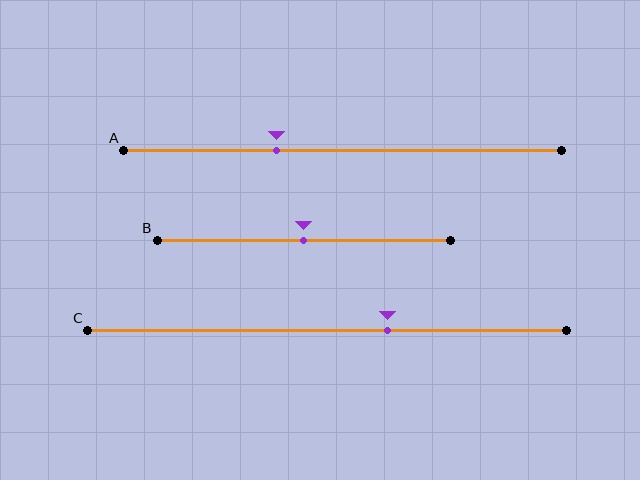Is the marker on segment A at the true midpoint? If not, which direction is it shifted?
No, the marker on segment A is shifted to the left by about 15% of the segment length.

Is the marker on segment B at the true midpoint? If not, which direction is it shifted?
Yes, the marker on segment B is at the true midpoint.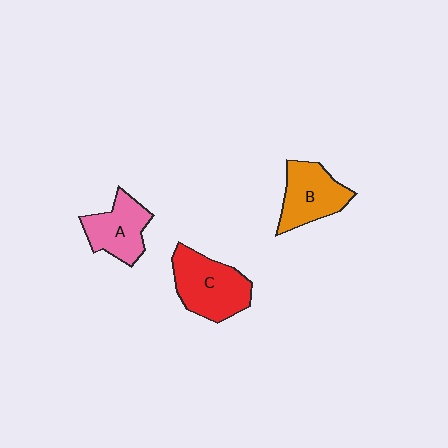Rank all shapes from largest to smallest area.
From largest to smallest: C (red), B (orange), A (pink).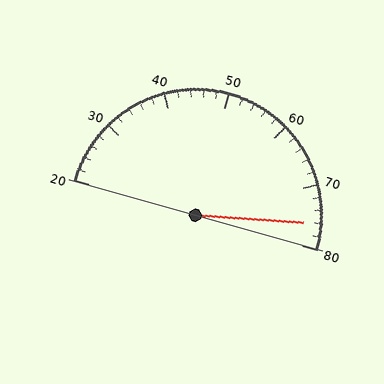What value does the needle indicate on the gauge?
The needle indicates approximately 76.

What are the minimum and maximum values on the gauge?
The gauge ranges from 20 to 80.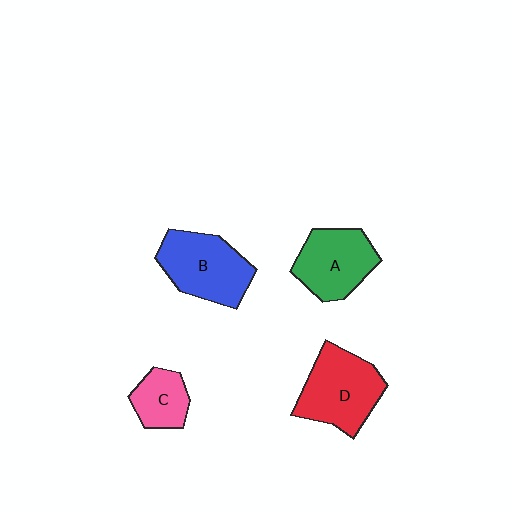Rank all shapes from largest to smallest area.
From largest to smallest: D (red), B (blue), A (green), C (pink).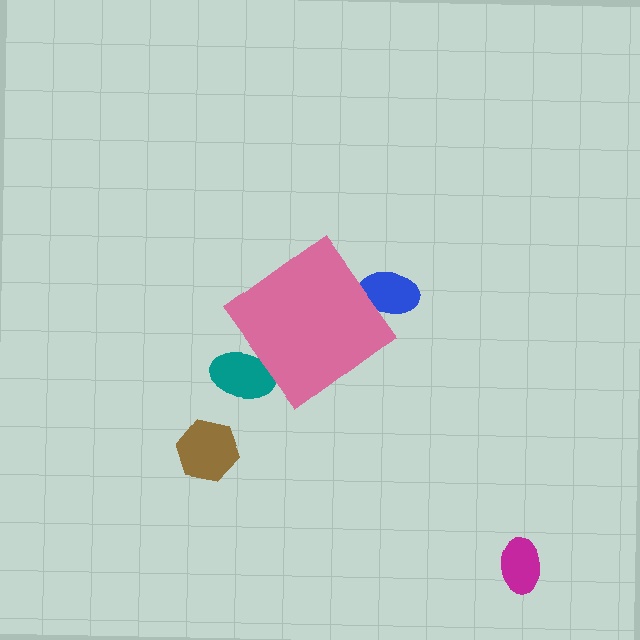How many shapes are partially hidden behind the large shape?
2 shapes are partially hidden.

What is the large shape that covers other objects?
A pink diamond.